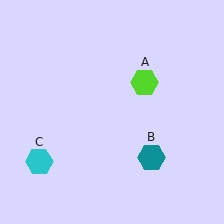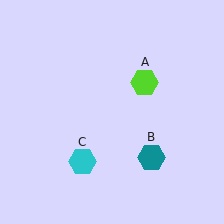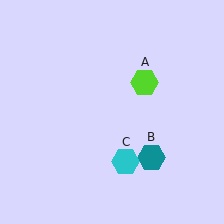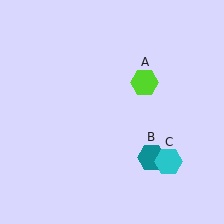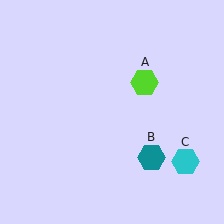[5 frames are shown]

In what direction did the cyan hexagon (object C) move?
The cyan hexagon (object C) moved right.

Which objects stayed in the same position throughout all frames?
Lime hexagon (object A) and teal hexagon (object B) remained stationary.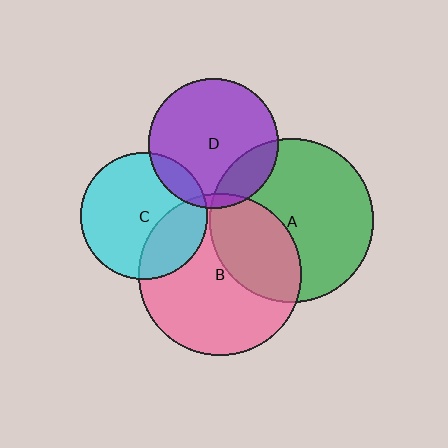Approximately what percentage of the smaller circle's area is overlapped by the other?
Approximately 5%.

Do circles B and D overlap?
Yes.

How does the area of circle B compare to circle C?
Approximately 1.6 times.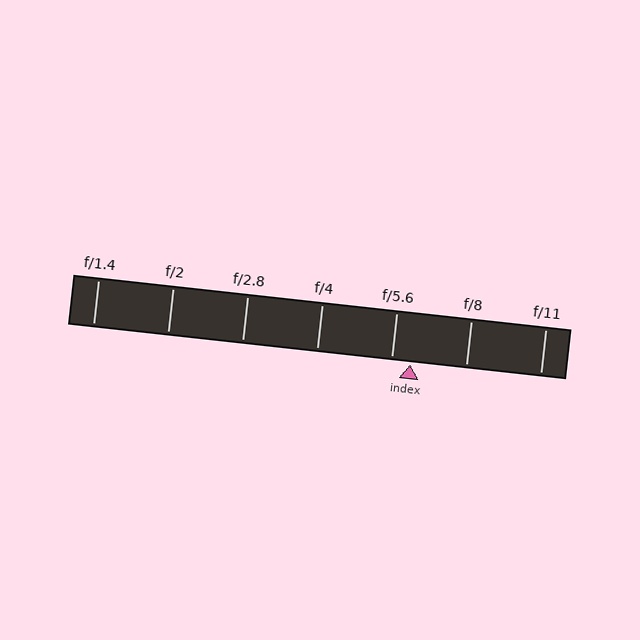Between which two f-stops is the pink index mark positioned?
The index mark is between f/5.6 and f/8.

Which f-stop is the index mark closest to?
The index mark is closest to f/5.6.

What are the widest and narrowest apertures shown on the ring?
The widest aperture shown is f/1.4 and the narrowest is f/11.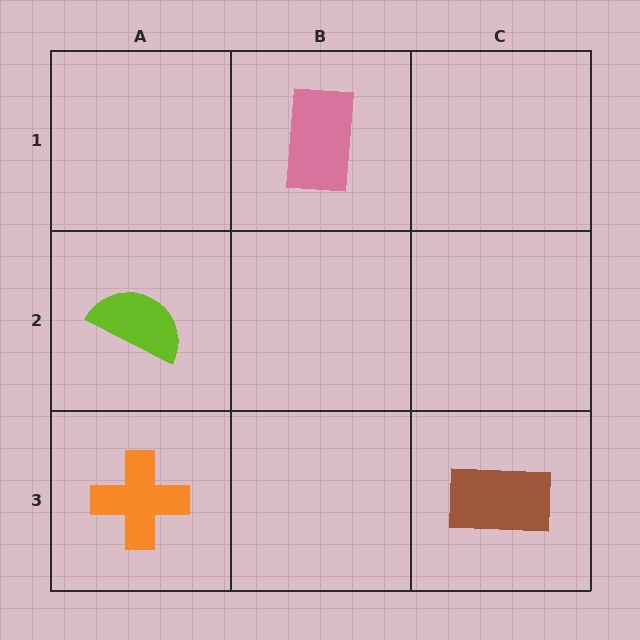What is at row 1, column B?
A pink rectangle.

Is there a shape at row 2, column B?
No, that cell is empty.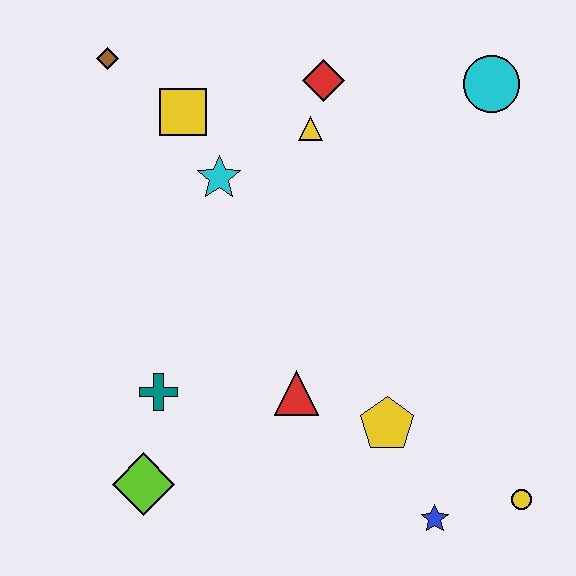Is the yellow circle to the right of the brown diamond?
Yes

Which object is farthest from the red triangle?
The brown diamond is farthest from the red triangle.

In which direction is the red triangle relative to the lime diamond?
The red triangle is to the right of the lime diamond.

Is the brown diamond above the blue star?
Yes